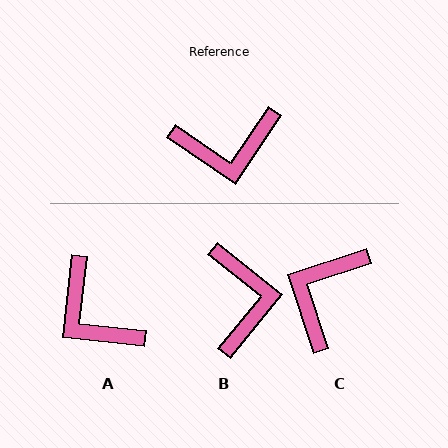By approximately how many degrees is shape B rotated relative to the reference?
Approximately 85 degrees counter-clockwise.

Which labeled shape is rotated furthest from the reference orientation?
C, about 127 degrees away.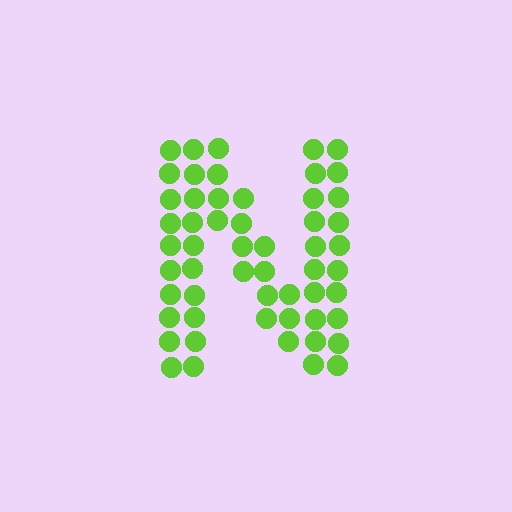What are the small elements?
The small elements are circles.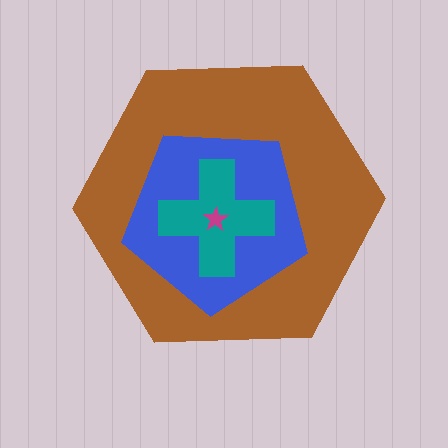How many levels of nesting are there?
4.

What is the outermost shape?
The brown hexagon.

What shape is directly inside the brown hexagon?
The blue pentagon.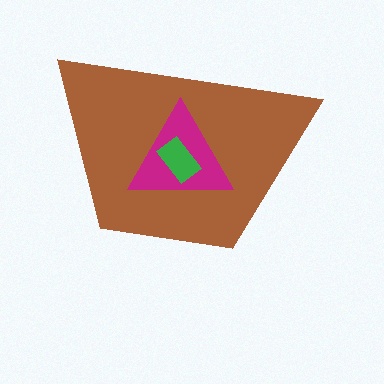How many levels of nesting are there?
3.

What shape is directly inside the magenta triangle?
The green rectangle.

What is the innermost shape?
The green rectangle.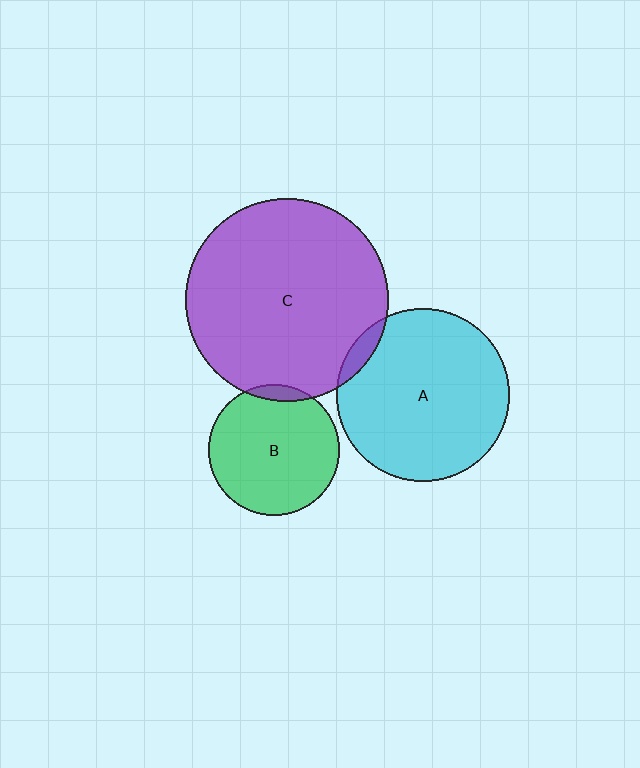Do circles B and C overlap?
Yes.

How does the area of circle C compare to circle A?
Approximately 1.4 times.